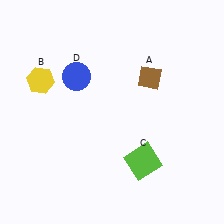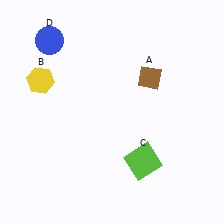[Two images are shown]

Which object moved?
The blue circle (D) moved up.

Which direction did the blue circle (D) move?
The blue circle (D) moved up.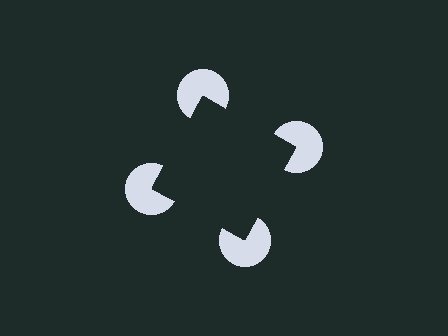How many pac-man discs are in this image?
There are 4 — one at each vertex of the illusory square.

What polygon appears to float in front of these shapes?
An illusory square — its edges are inferred from the aligned wedge cuts in the pac-man discs, not physically drawn.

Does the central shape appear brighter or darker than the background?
It typically appears slightly darker than the background, even though no actual brightness change is drawn.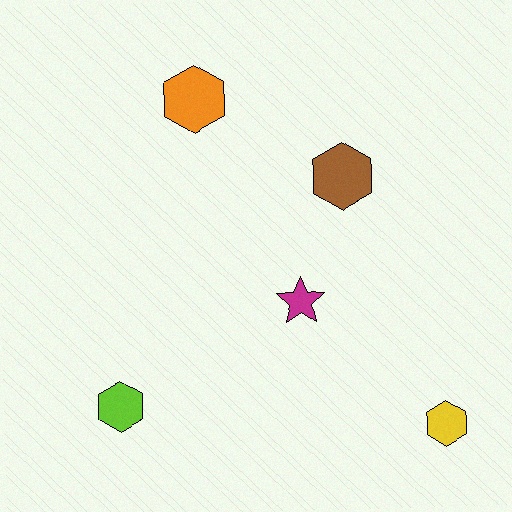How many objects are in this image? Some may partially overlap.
There are 5 objects.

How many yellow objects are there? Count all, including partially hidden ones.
There is 1 yellow object.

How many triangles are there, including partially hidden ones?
There are no triangles.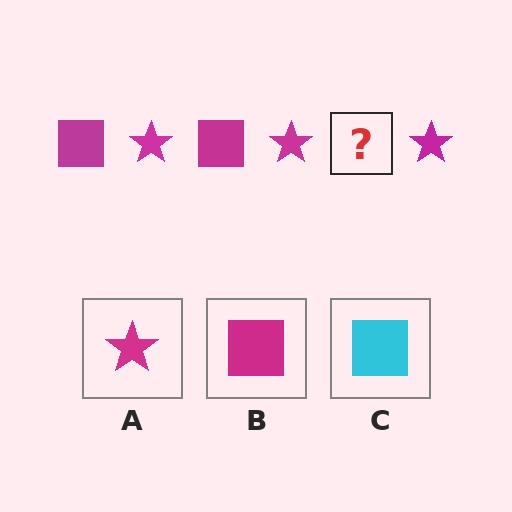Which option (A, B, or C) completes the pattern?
B.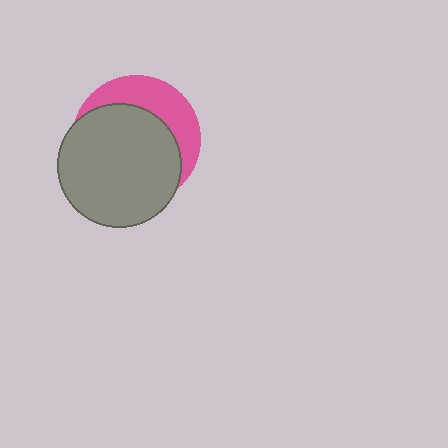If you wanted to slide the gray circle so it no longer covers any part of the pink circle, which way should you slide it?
Slide it toward the lower-left — that is the most direct way to separate the two shapes.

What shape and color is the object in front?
The object in front is a gray circle.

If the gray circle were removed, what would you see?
You would see the complete pink circle.